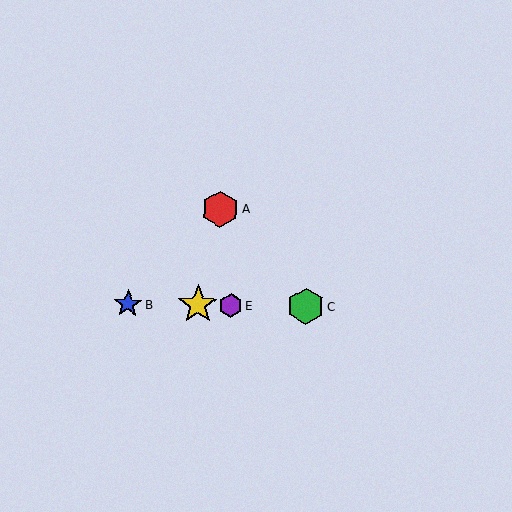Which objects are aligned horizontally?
Objects B, C, D, E are aligned horizontally.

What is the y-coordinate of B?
Object B is at y≈304.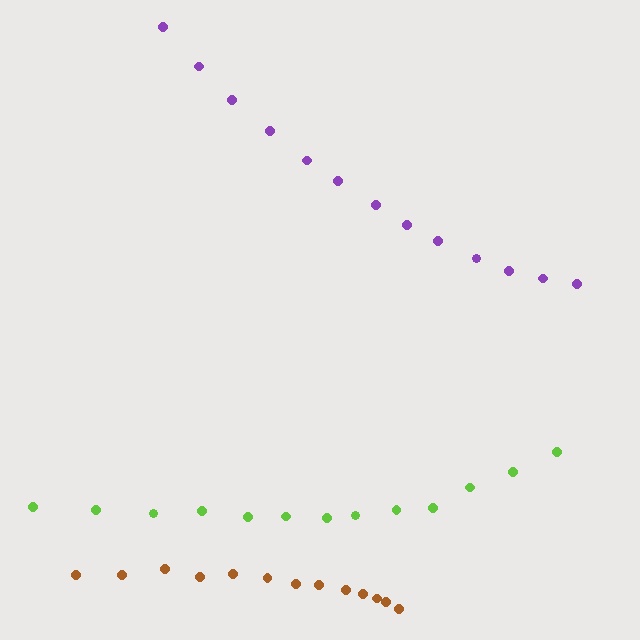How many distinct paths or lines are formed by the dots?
There are 3 distinct paths.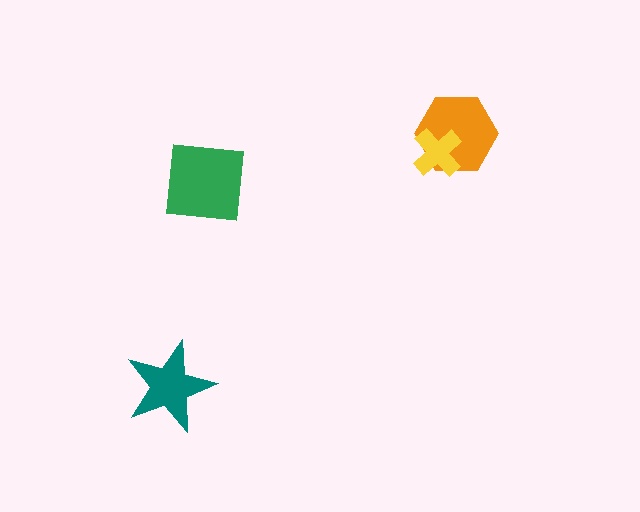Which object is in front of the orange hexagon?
The yellow cross is in front of the orange hexagon.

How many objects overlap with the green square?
0 objects overlap with the green square.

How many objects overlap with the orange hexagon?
1 object overlaps with the orange hexagon.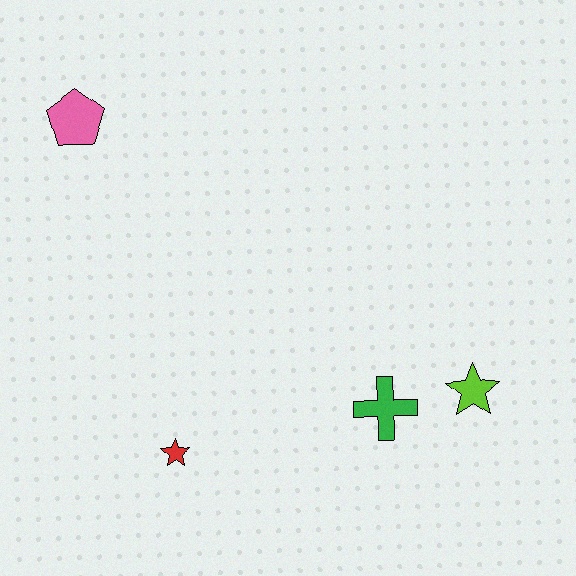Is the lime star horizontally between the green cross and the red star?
No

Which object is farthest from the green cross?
The pink pentagon is farthest from the green cross.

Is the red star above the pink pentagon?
No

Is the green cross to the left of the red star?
No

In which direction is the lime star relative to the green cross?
The lime star is to the right of the green cross.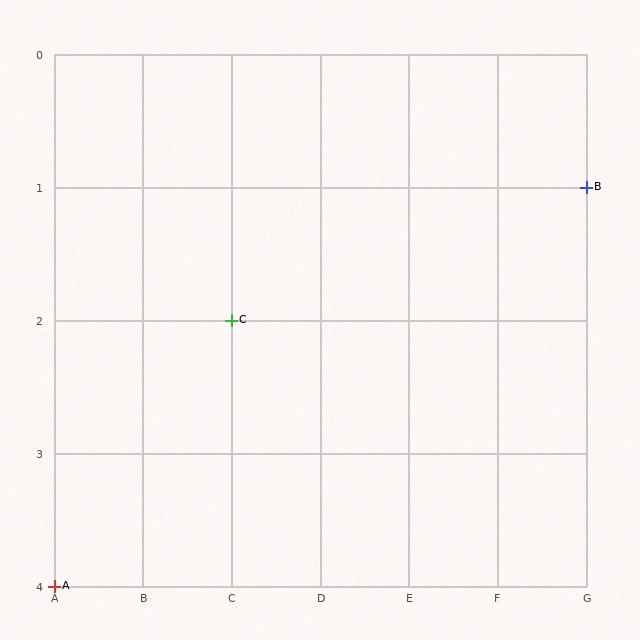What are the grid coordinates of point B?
Point B is at grid coordinates (G, 1).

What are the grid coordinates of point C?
Point C is at grid coordinates (C, 2).